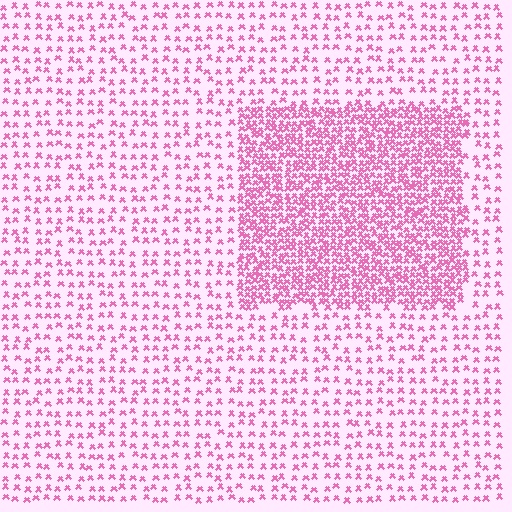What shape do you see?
I see a rectangle.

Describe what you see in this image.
The image contains small pink elements arranged at two different densities. A rectangle-shaped region is visible where the elements are more densely packed than the surrounding area.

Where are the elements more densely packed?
The elements are more densely packed inside the rectangle boundary.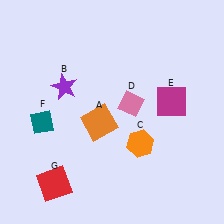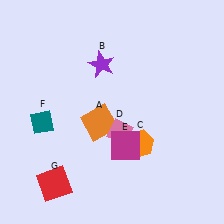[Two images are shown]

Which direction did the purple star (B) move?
The purple star (B) moved right.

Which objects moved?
The objects that moved are: the purple star (B), the pink diamond (D), the magenta square (E).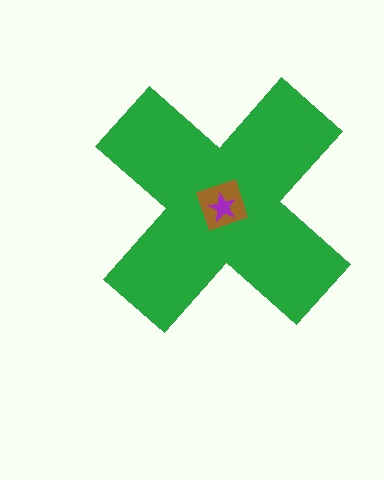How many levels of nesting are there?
3.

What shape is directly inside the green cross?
The brown diamond.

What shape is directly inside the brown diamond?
The purple star.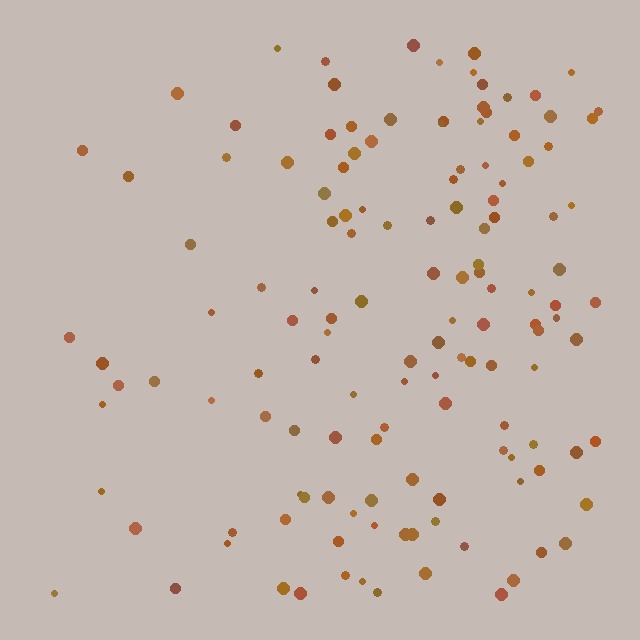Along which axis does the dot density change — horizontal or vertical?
Horizontal.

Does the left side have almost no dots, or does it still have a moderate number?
Still a moderate number, just noticeably fewer than the right.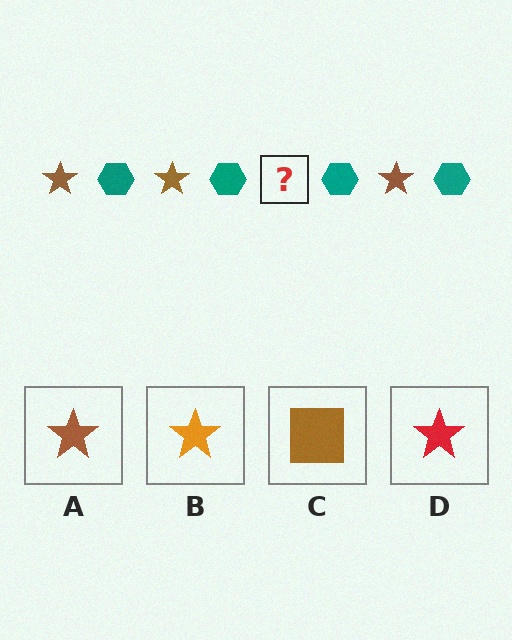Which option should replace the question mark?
Option A.